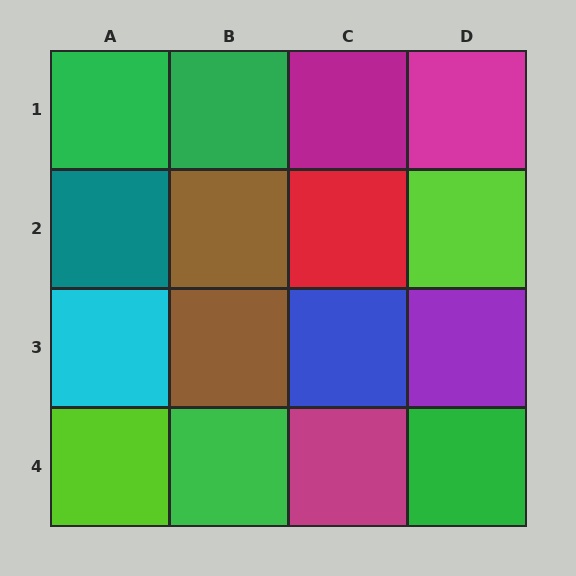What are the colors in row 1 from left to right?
Green, green, magenta, magenta.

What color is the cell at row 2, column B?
Brown.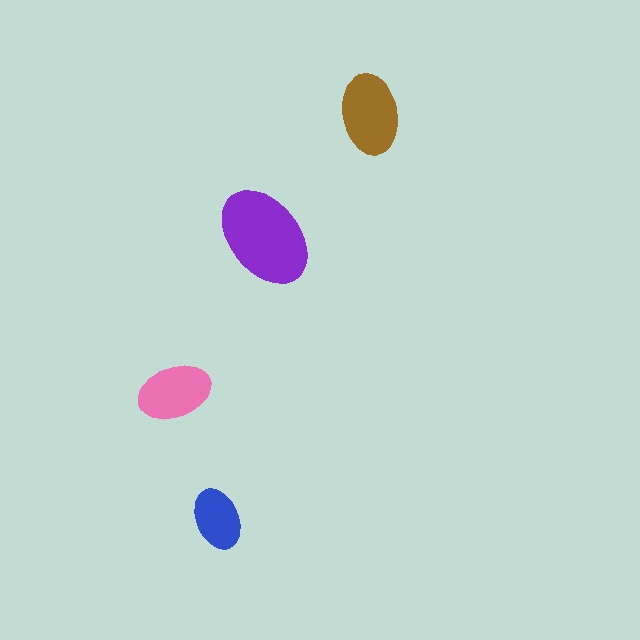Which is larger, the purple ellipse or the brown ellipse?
The purple one.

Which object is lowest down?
The blue ellipse is bottommost.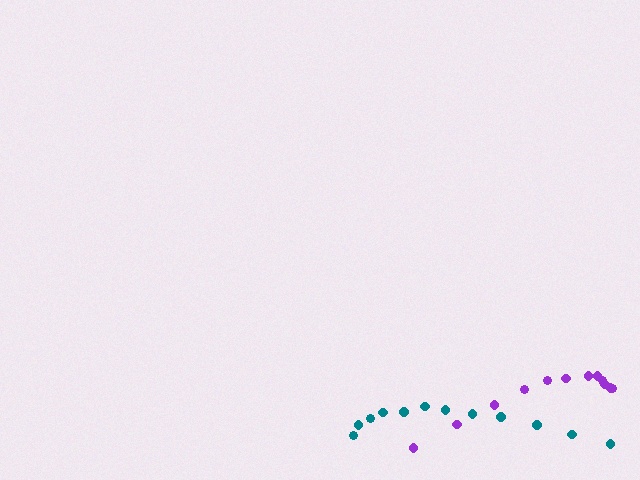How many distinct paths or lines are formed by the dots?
There are 2 distinct paths.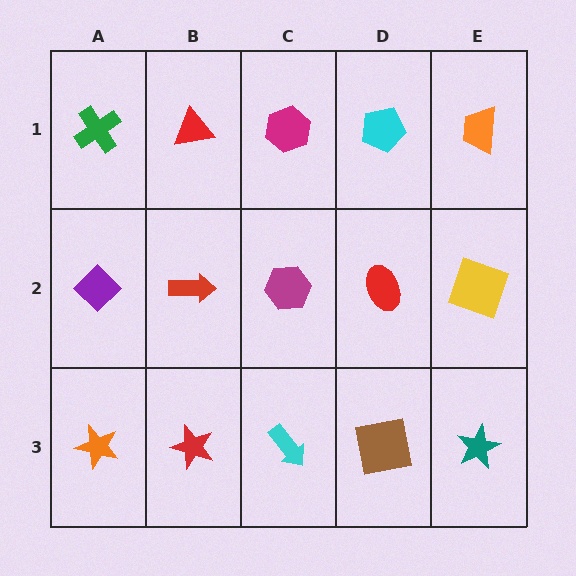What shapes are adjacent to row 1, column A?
A purple diamond (row 2, column A), a red triangle (row 1, column B).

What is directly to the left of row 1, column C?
A red triangle.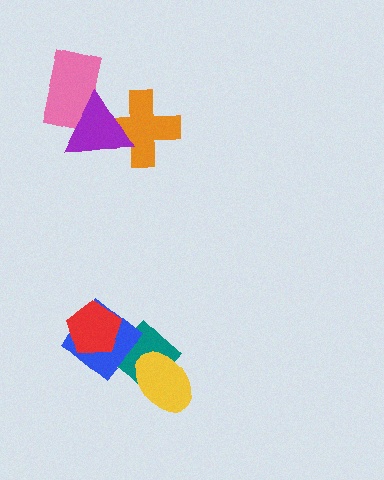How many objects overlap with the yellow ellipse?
1 object overlaps with the yellow ellipse.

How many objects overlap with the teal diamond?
3 objects overlap with the teal diamond.